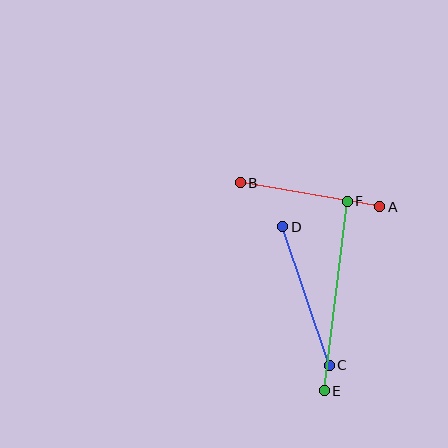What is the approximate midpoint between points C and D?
The midpoint is at approximately (306, 296) pixels.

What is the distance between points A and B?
The distance is approximately 141 pixels.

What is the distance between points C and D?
The distance is approximately 146 pixels.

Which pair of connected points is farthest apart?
Points E and F are farthest apart.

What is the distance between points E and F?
The distance is approximately 191 pixels.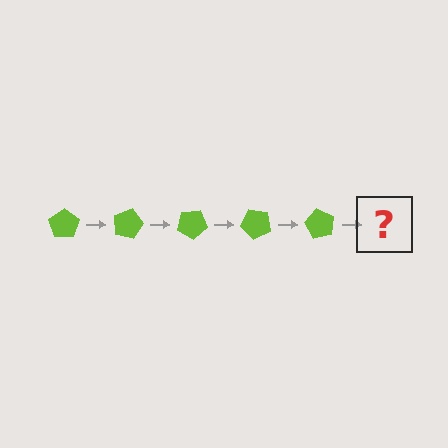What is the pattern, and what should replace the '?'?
The pattern is that the pentagon rotates 15 degrees each step. The '?' should be a lime pentagon rotated 75 degrees.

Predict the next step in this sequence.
The next step is a lime pentagon rotated 75 degrees.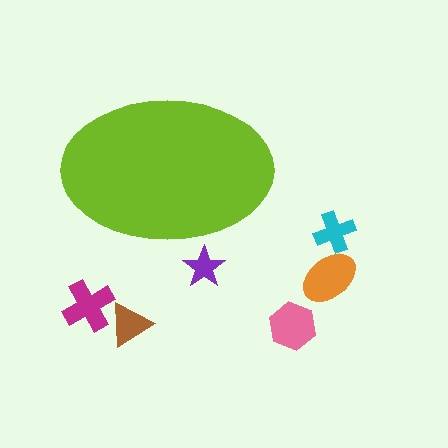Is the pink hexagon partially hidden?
No, the pink hexagon is fully visible.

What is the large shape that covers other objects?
A lime ellipse.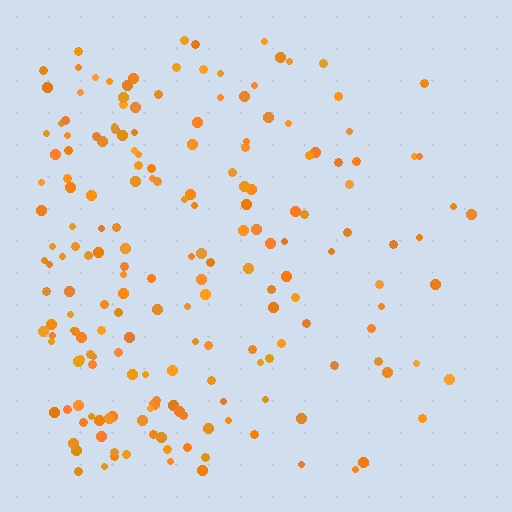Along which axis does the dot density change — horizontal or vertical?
Horizontal.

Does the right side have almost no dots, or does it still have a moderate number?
Still a moderate number, just noticeably fewer than the left.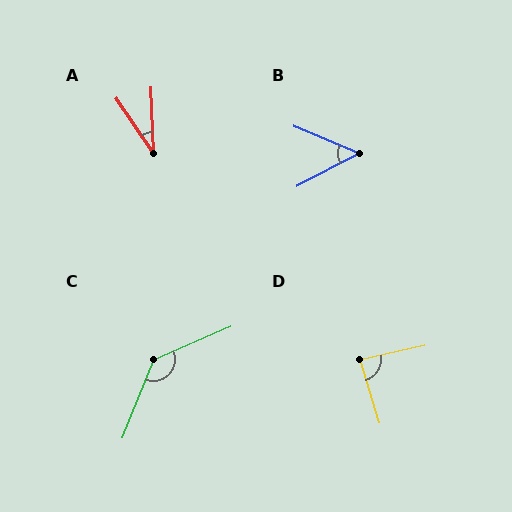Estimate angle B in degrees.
Approximately 50 degrees.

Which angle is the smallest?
A, at approximately 32 degrees.